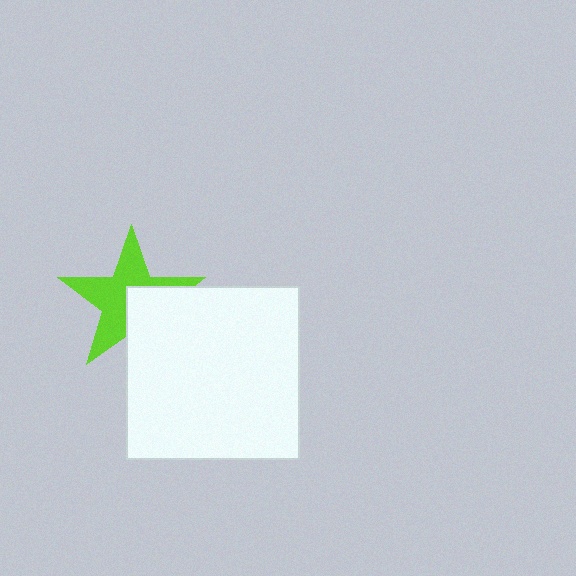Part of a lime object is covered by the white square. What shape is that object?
It is a star.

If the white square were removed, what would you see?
You would see the complete lime star.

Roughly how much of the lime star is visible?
About half of it is visible (roughly 60%).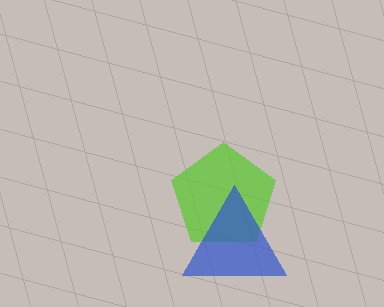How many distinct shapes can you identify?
There are 2 distinct shapes: a lime pentagon, a blue triangle.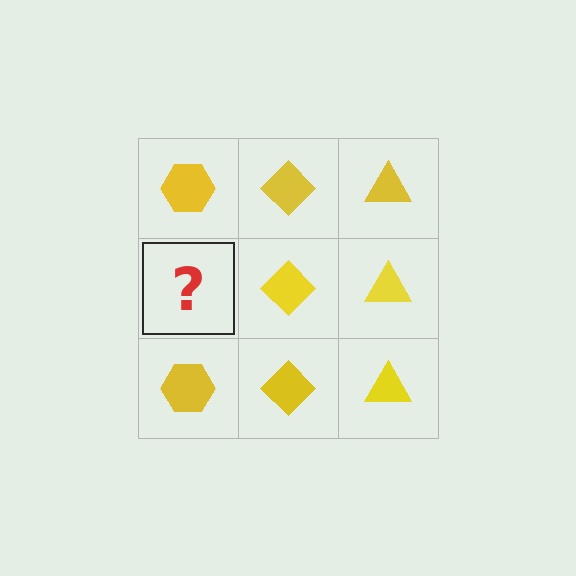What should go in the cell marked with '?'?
The missing cell should contain a yellow hexagon.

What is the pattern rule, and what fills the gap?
The rule is that each column has a consistent shape. The gap should be filled with a yellow hexagon.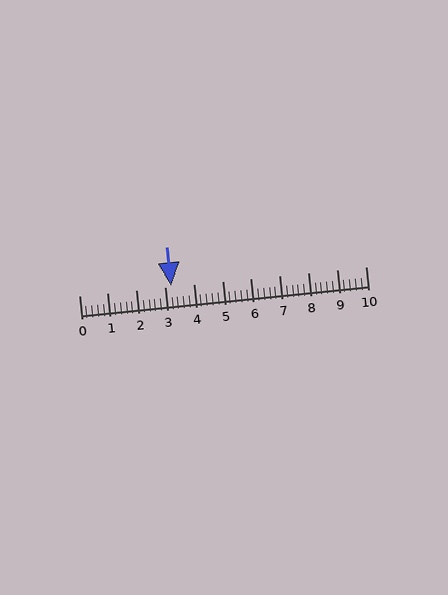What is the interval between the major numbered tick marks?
The major tick marks are spaced 1 units apart.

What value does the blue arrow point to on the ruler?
The blue arrow points to approximately 3.2.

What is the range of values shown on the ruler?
The ruler shows values from 0 to 10.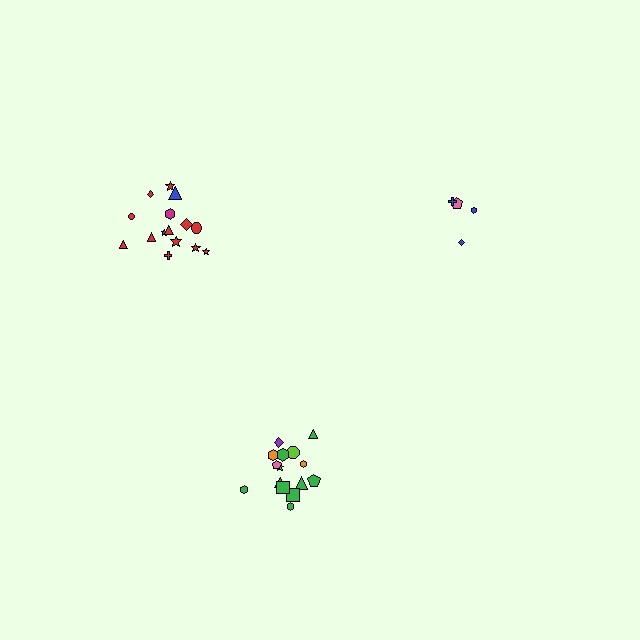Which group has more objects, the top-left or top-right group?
The top-left group.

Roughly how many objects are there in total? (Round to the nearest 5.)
Roughly 35 objects in total.